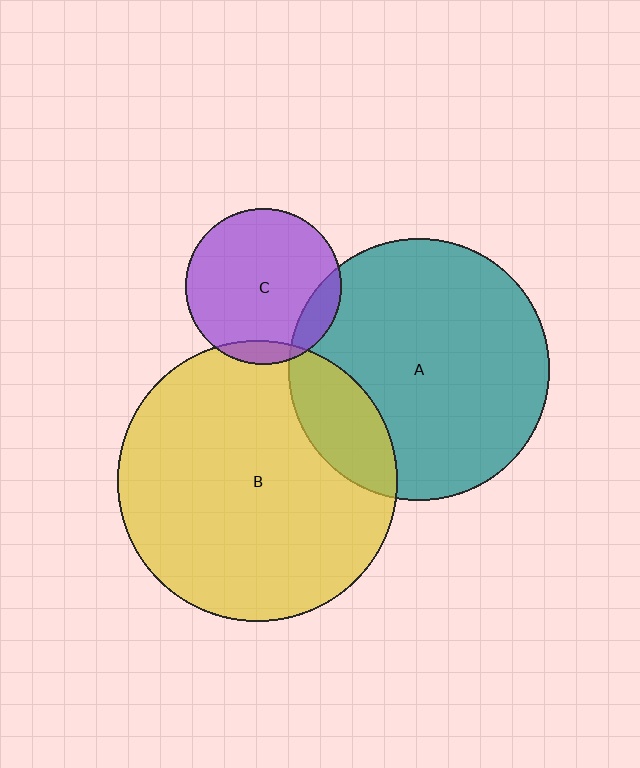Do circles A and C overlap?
Yes.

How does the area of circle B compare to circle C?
Approximately 3.2 times.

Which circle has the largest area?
Circle B (yellow).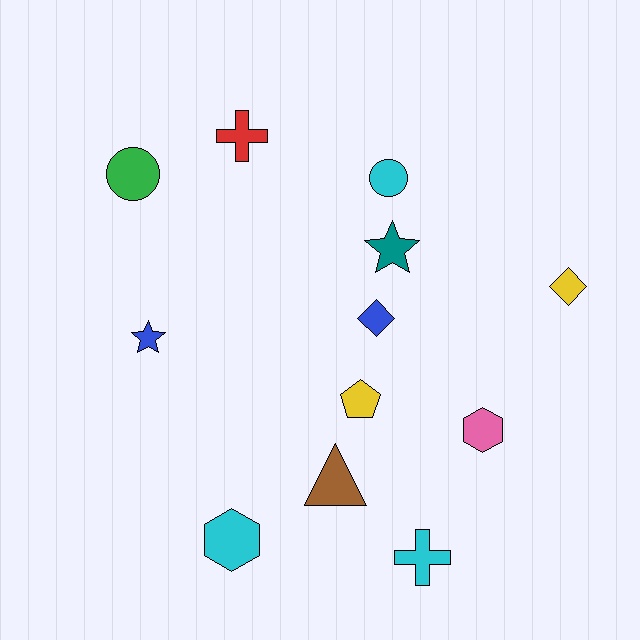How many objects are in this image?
There are 12 objects.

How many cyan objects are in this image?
There are 3 cyan objects.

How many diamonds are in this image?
There are 2 diamonds.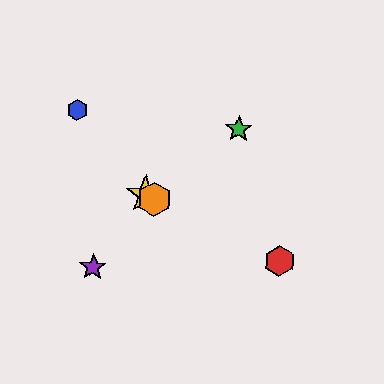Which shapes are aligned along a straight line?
The red hexagon, the yellow star, the orange hexagon are aligned along a straight line.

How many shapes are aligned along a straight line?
3 shapes (the red hexagon, the yellow star, the orange hexagon) are aligned along a straight line.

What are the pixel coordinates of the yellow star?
The yellow star is at (145, 195).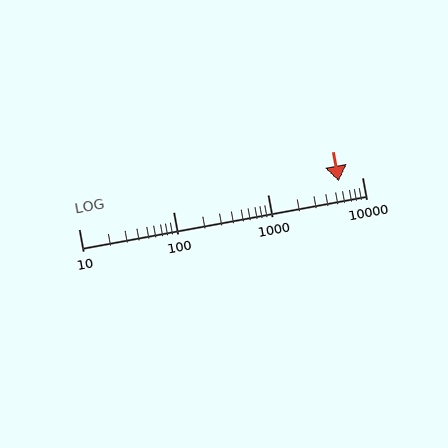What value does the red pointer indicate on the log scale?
The pointer indicates approximately 5700.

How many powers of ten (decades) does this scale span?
The scale spans 3 decades, from 10 to 10000.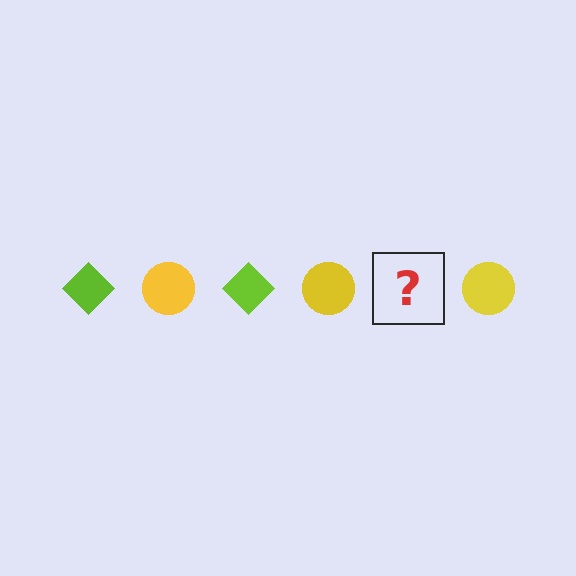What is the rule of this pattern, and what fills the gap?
The rule is that the pattern alternates between lime diamond and yellow circle. The gap should be filled with a lime diamond.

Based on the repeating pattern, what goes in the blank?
The blank should be a lime diamond.